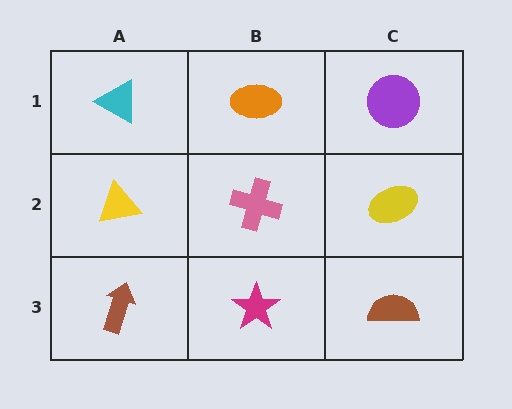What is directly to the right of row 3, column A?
A magenta star.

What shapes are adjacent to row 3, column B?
A pink cross (row 2, column B), a brown arrow (row 3, column A), a brown semicircle (row 3, column C).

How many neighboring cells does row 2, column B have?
4.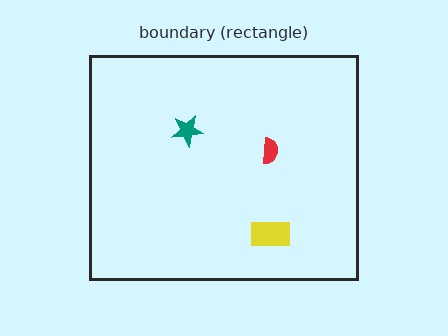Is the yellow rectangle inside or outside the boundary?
Inside.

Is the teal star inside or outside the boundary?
Inside.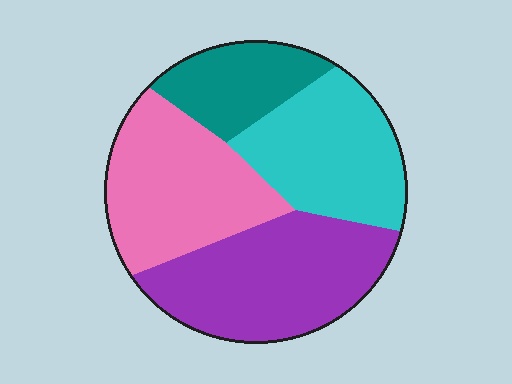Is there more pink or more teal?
Pink.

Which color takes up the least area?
Teal, at roughly 15%.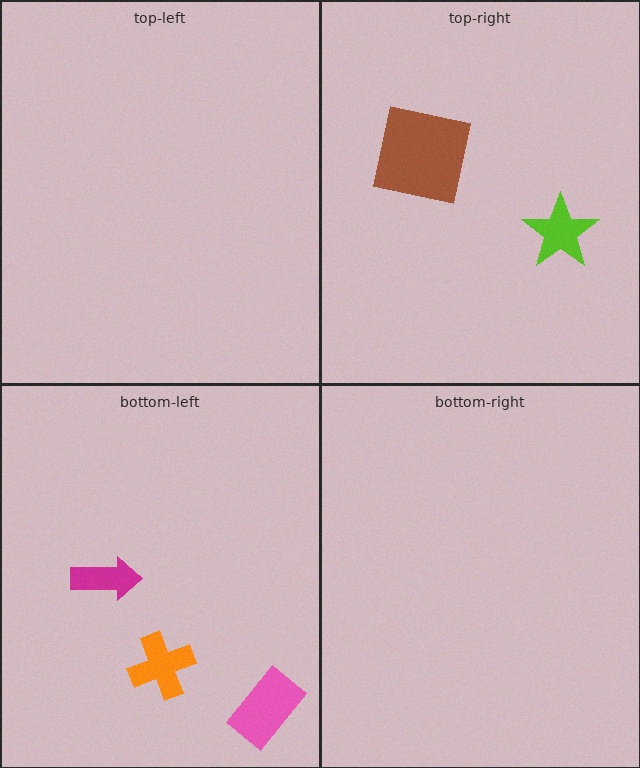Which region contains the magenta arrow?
The bottom-left region.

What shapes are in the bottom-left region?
The pink rectangle, the magenta arrow, the orange cross.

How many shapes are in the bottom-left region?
3.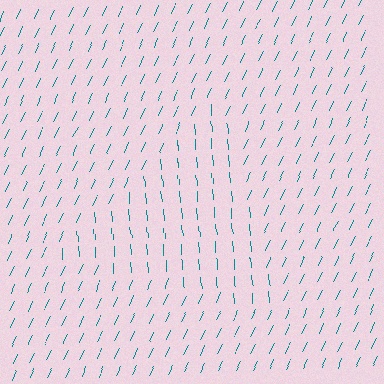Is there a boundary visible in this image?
Yes, there is a texture boundary formed by a change in line orientation.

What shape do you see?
I see a triangle.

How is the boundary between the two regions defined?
The boundary is defined purely by a change in line orientation (approximately 31 degrees difference). All lines are the same color and thickness.